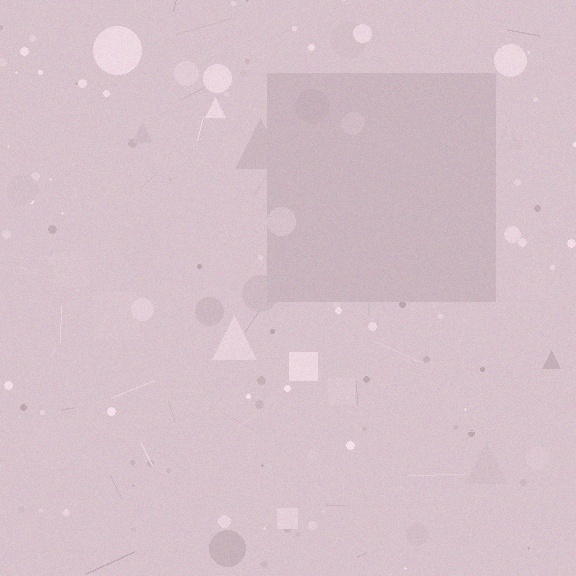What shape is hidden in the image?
A square is hidden in the image.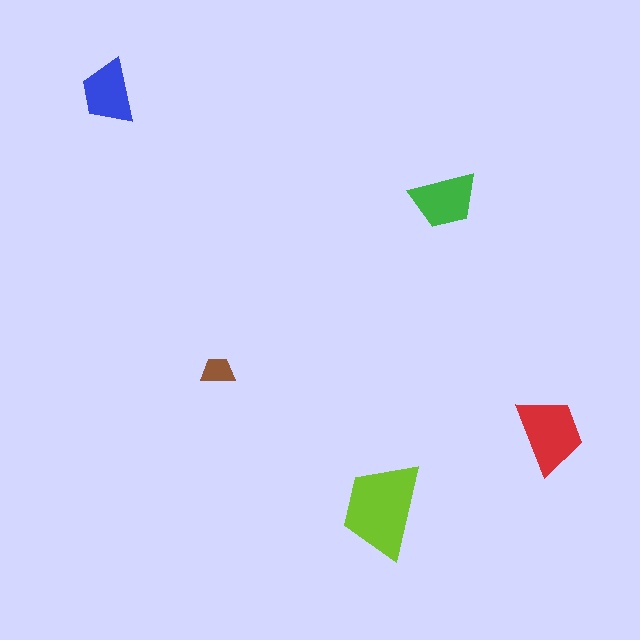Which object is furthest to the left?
The blue trapezoid is leftmost.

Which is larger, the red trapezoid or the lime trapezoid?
The lime one.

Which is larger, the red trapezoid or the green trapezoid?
The red one.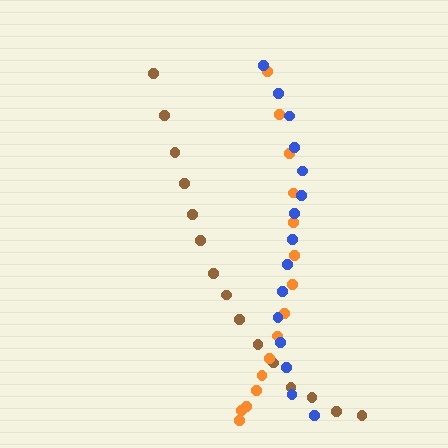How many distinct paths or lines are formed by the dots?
There are 3 distinct paths.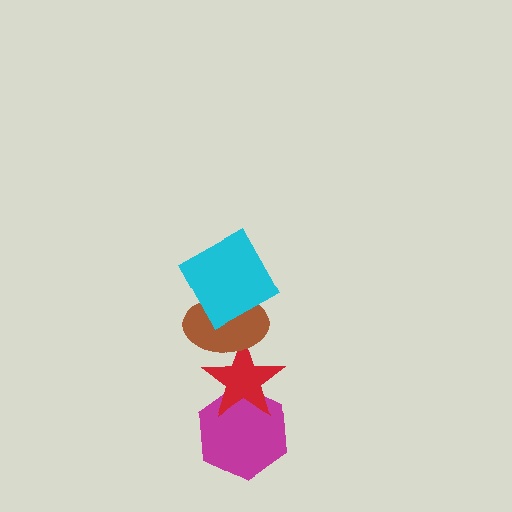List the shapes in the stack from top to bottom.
From top to bottom: the cyan square, the brown ellipse, the red star, the magenta hexagon.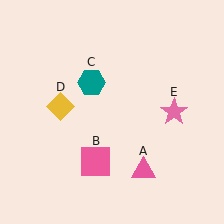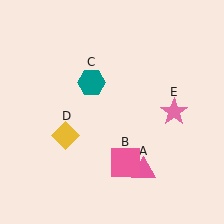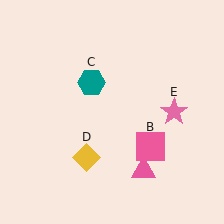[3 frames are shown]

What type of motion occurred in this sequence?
The pink square (object B), yellow diamond (object D) rotated counterclockwise around the center of the scene.